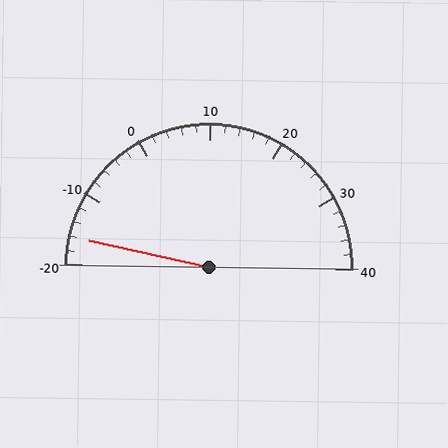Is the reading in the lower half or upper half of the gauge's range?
The reading is in the lower half of the range (-20 to 40).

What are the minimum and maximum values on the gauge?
The gauge ranges from -20 to 40.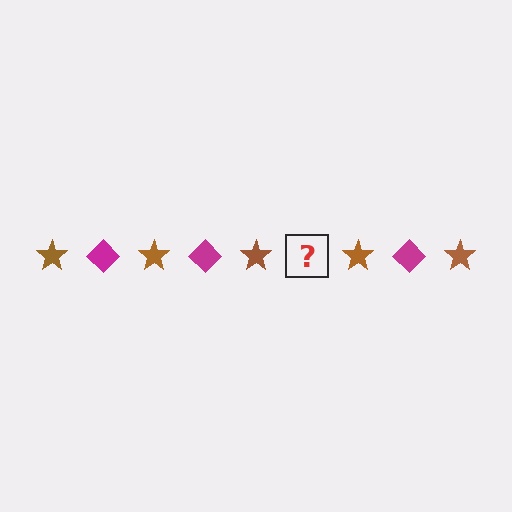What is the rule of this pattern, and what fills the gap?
The rule is that the pattern alternates between brown star and magenta diamond. The gap should be filled with a magenta diamond.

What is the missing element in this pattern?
The missing element is a magenta diamond.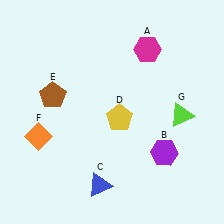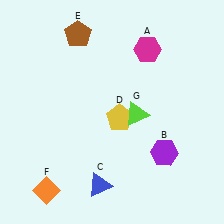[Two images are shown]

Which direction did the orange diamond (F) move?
The orange diamond (F) moved down.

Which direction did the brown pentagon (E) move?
The brown pentagon (E) moved up.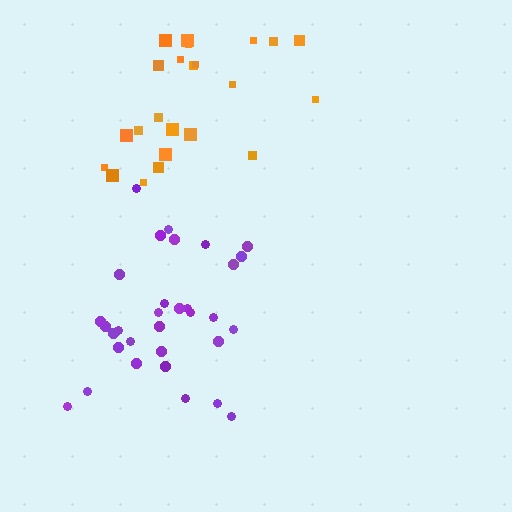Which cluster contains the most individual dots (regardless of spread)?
Purple (32).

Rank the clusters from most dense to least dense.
purple, orange.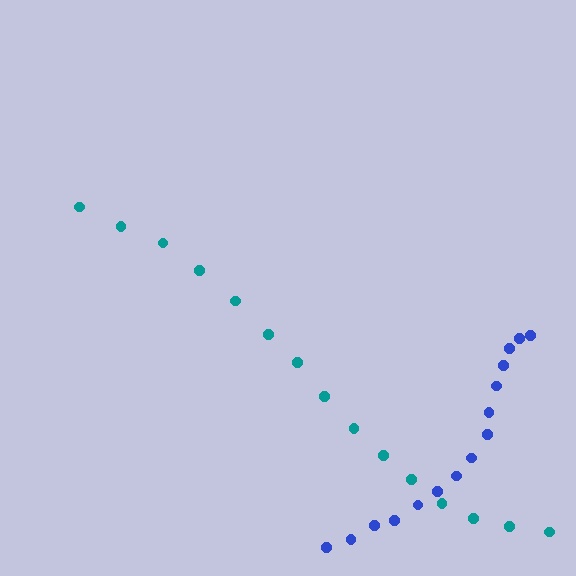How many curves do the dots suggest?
There are 2 distinct paths.